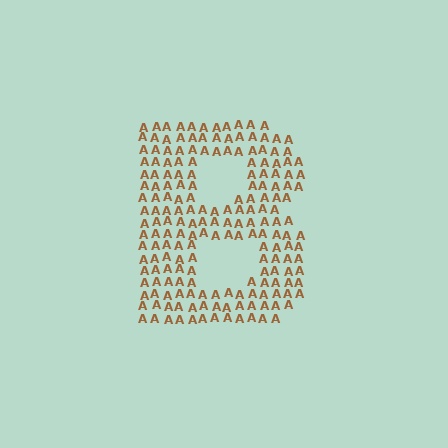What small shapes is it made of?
It is made of small letter A's.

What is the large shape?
The large shape is the letter B.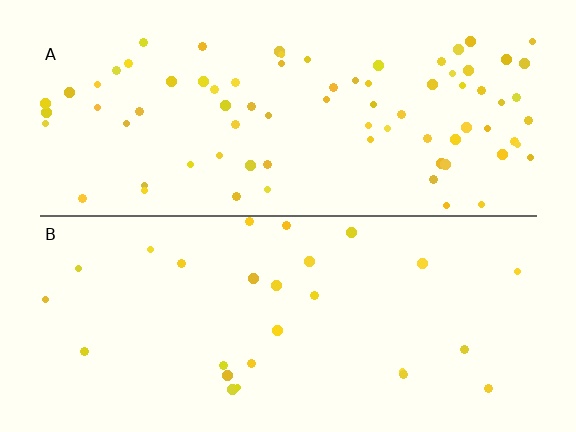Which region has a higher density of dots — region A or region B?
A (the top).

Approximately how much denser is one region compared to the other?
Approximately 2.8× — region A over region B.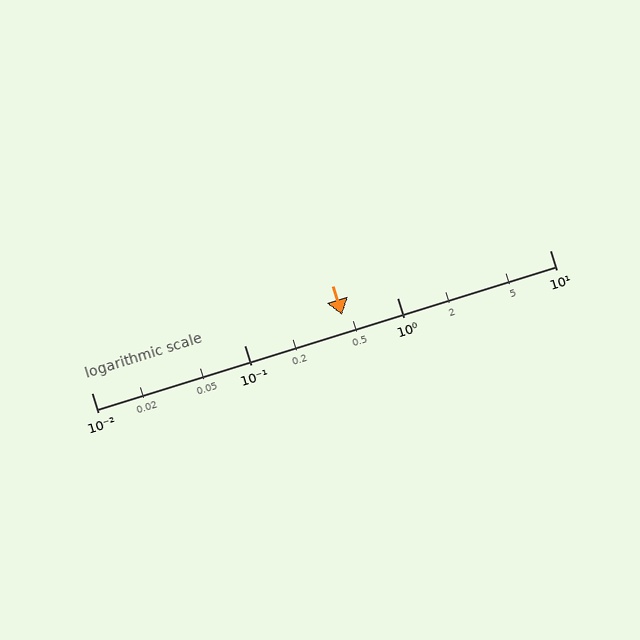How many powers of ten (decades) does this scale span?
The scale spans 3 decades, from 0.01 to 10.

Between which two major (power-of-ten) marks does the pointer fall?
The pointer is between 0.1 and 1.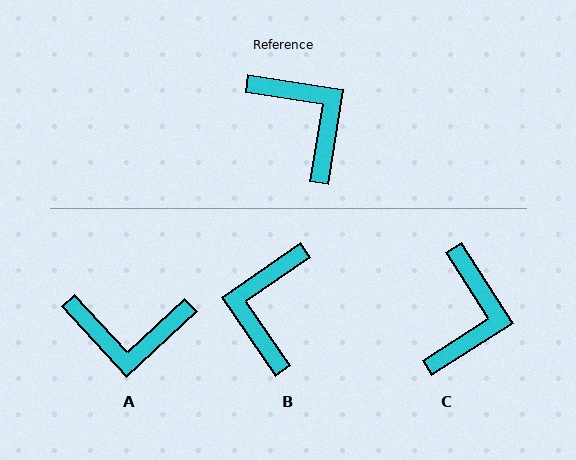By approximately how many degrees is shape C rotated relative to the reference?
Approximately 49 degrees clockwise.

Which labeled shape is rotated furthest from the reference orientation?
B, about 134 degrees away.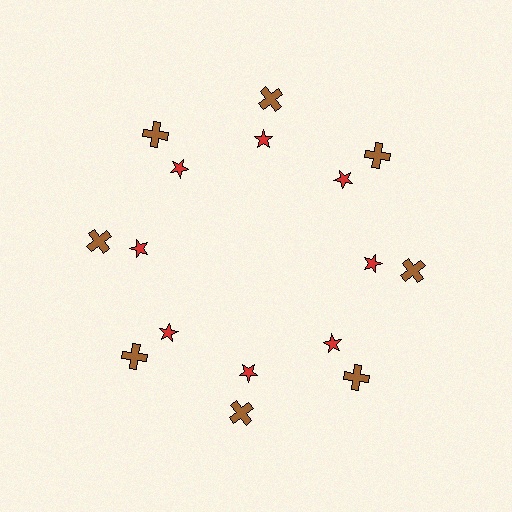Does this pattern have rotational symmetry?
Yes, this pattern has 8-fold rotational symmetry. It looks the same after rotating 45 degrees around the center.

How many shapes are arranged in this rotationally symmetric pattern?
There are 16 shapes, arranged in 8 groups of 2.